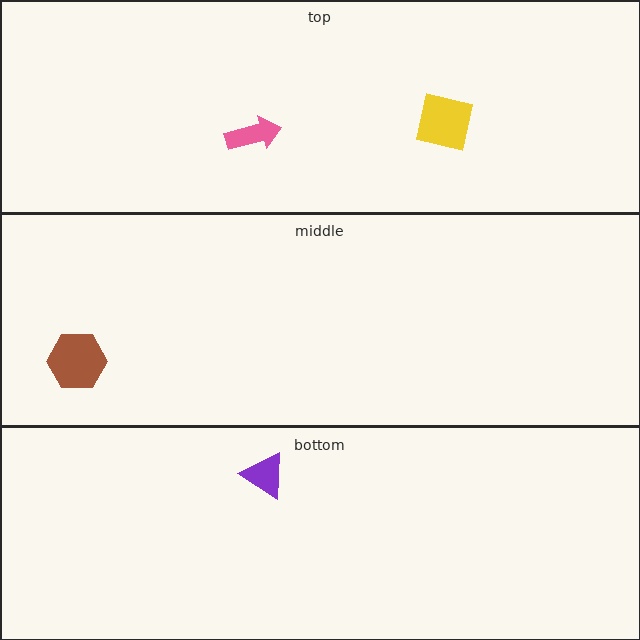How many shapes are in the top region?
2.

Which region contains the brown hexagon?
The middle region.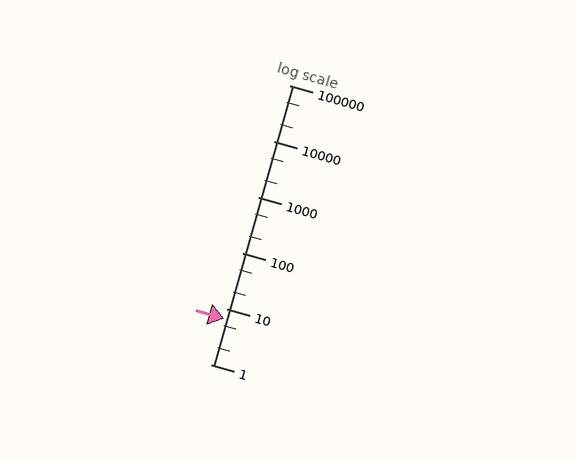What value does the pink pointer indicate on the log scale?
The pointer indicates approximately 6.7.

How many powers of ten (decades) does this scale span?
The scale spans 5 decades, from 1 to 100000.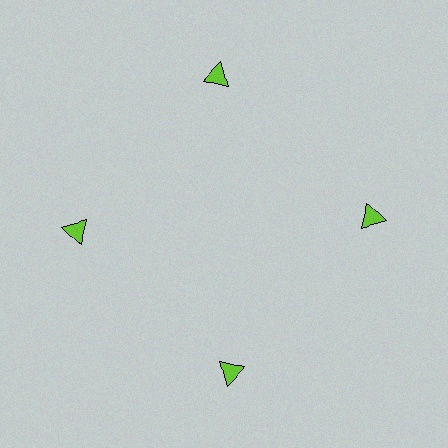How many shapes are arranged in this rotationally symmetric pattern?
There are 4 shapes, arranged in 4 groups of 1.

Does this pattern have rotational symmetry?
Yes, this pattern has 4-fold rotational symmetry. It looks the same after rotating 90 degrees around the center.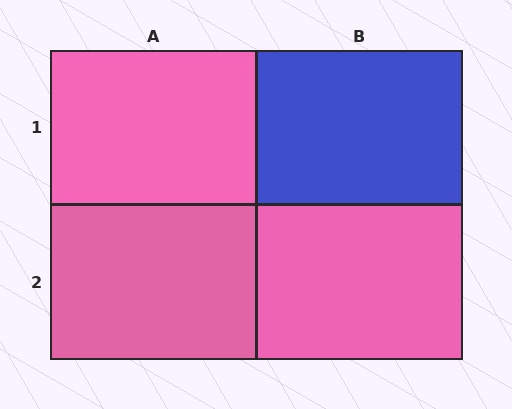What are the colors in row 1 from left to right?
Pink, blue.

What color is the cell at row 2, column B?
Pink.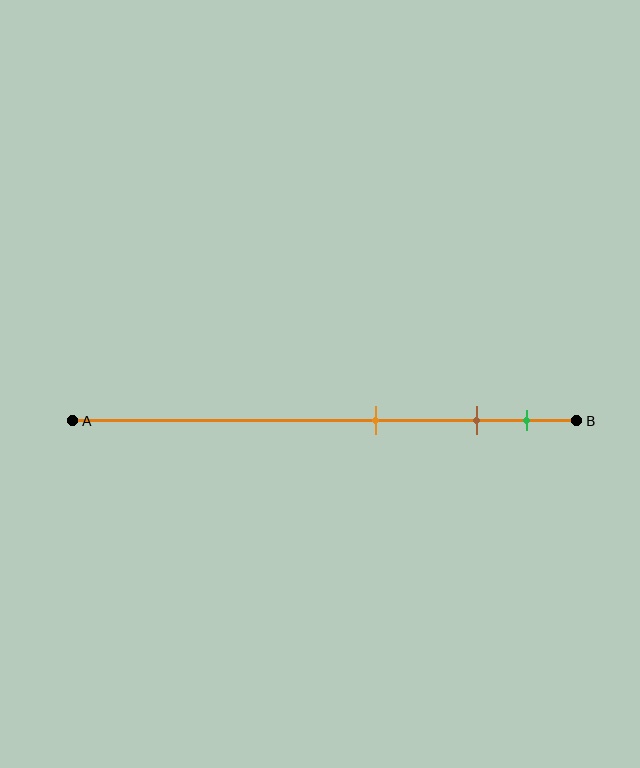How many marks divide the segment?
There are 3 marks dividing the segment.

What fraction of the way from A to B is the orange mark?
The orange mark is approximately 60% (0.6) of the way from A to B.